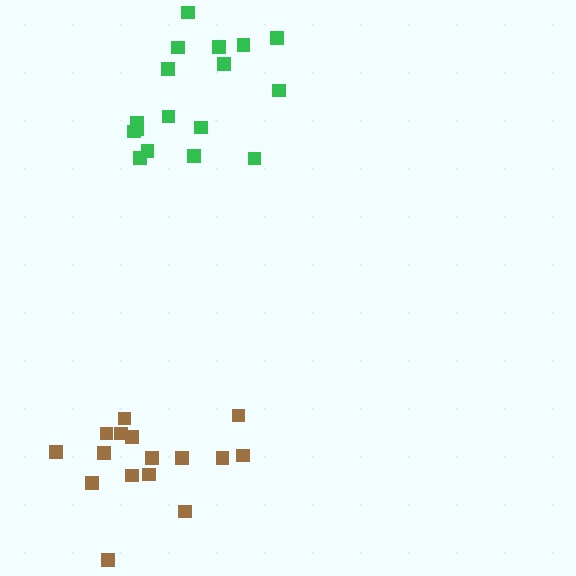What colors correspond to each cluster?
The clusters are colored: brown, green.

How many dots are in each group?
Group 1: 16 dots, Group 2: 17 dots (33 total).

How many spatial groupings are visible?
There are 2 spatial groupings.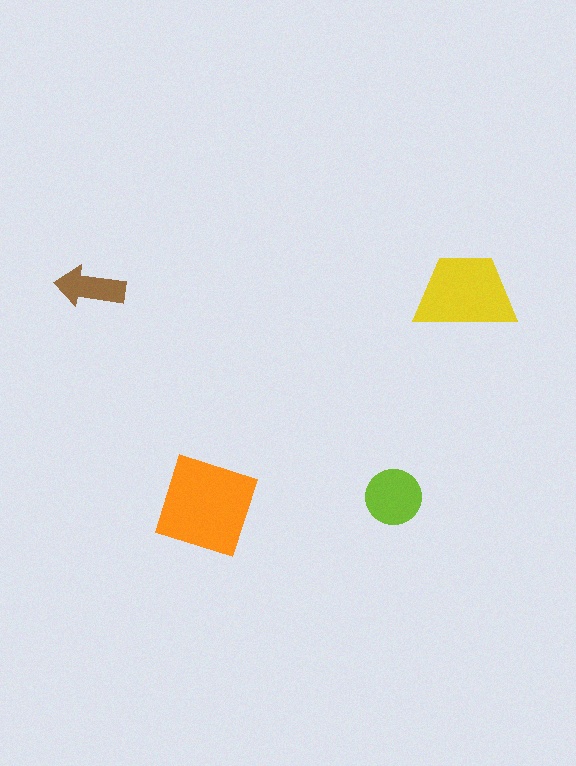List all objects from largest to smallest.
The orange diamond, the yellow trapezoid, the lime circle, the brown arrow.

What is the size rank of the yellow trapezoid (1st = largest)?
2nd.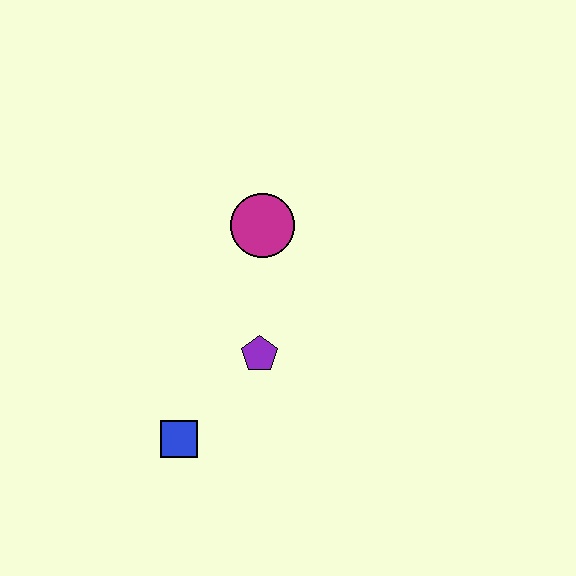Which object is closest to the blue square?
The purple pentagon is closest to the blue square.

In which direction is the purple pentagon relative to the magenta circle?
The purple pentagon is below the magenta circle.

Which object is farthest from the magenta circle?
The blue square is farthest from the magenta circle.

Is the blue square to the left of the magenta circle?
Yes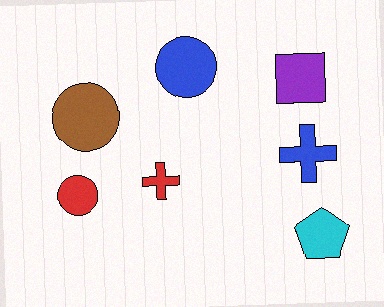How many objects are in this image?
There are 7 objects.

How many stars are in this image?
There are no stars.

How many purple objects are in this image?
There is 1 purple object.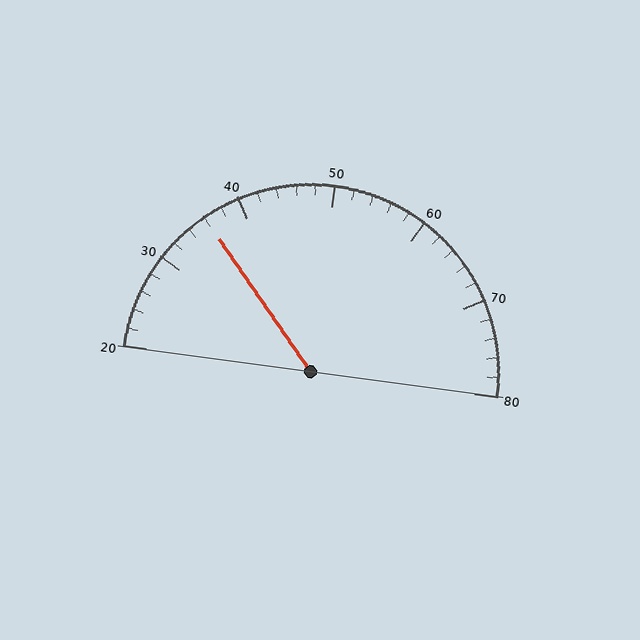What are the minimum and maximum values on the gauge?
The gauge ranges from 20 to 80.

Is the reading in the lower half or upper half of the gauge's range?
The reading is in the lower half of the range (20 to 80).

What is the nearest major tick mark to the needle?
The nearest major tick mark is 40.